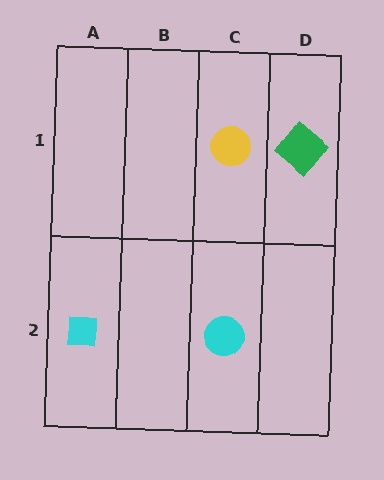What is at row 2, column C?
A cyan circle.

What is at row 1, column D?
A green diamond.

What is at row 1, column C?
A yellow circle.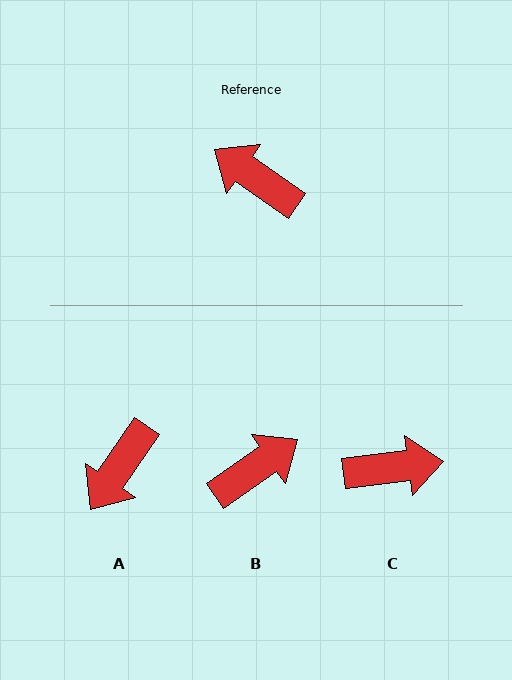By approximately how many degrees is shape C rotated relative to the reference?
Approximately 138 degrees clockwise.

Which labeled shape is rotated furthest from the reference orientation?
C, about 138 degrees away.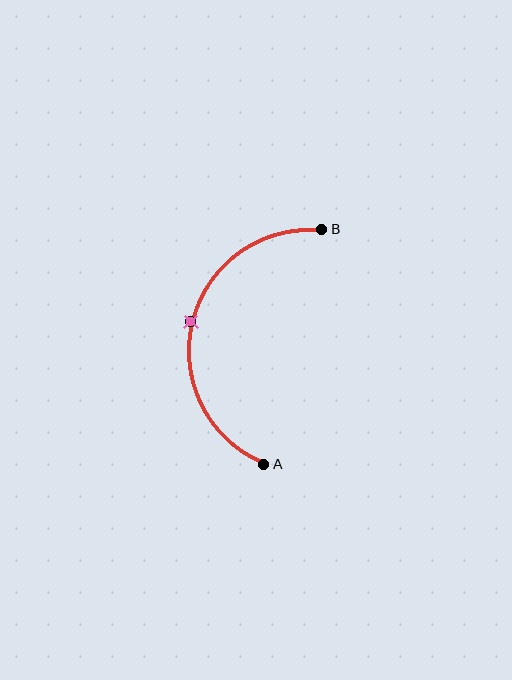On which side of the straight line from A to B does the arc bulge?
The arc bulges to the left of the straight line connecting A and B.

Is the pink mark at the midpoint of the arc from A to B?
Yes. The pink mark lies on the arc at equal arc-length from both A and B — it is the arc midpoint.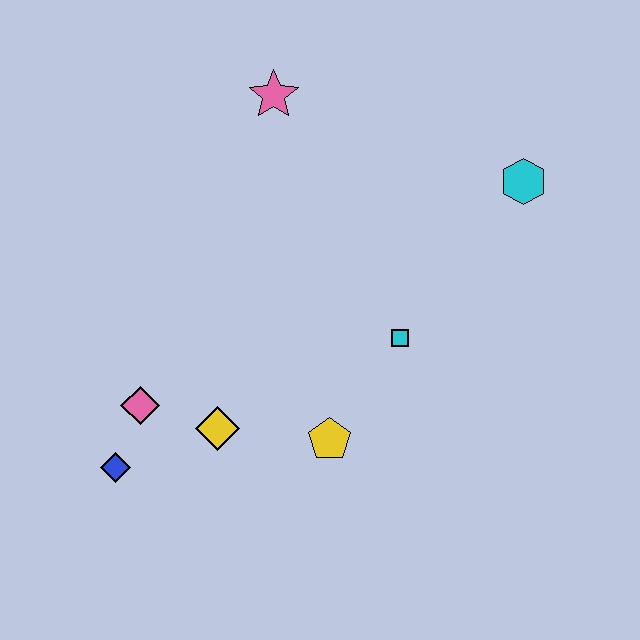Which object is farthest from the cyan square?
The blue diamond is farthest from the cyan square.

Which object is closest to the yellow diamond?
The pink diamond is closest to the yellow diamond.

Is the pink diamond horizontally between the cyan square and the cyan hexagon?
No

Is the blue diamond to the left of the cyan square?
Yes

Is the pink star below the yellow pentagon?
No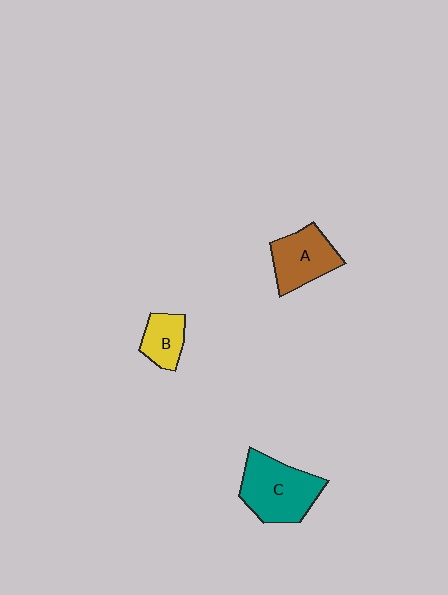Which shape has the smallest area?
Shape B (yellow).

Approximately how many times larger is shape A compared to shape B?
Approximately 1.6 times.